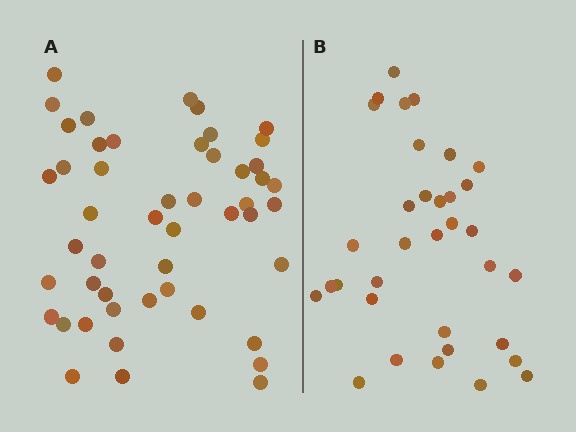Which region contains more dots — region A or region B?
Region A (the left region) has more dots.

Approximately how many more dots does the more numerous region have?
Region A has approximately 15 more dots than region B.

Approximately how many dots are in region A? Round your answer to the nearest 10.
About 50 dots. (The exact count is 49, which rounds to 50.)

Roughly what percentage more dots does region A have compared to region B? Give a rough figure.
About 45% more.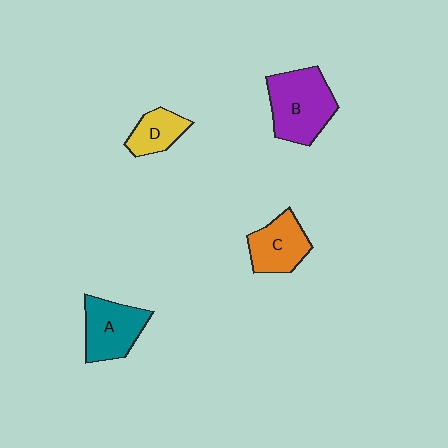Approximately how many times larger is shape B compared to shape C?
Approximately 1.4 times.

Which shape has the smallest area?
Shape D (yellow).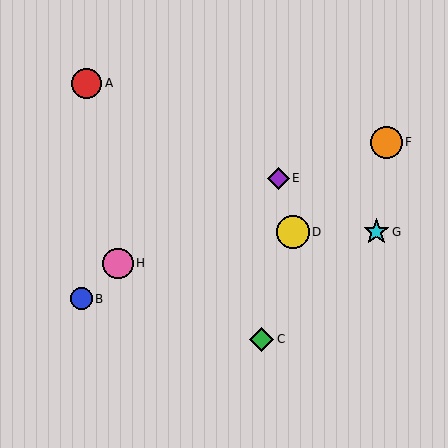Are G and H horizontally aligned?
No, G is at y≈232 and H is at y≈263.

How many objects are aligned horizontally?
2 objects (D, G) are aligned horizontally.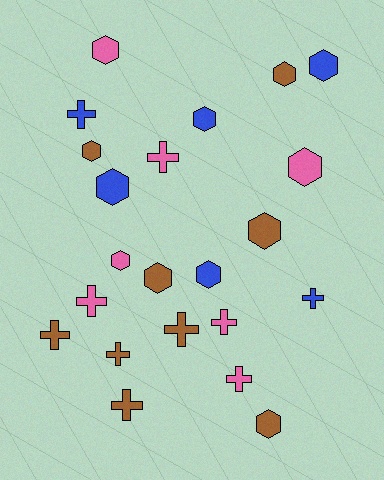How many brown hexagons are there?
There are 5 brown hexagons.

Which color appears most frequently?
Brown, with 9 objects.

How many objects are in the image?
There are 22 objects.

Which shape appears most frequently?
Hexagon, with 12 objects.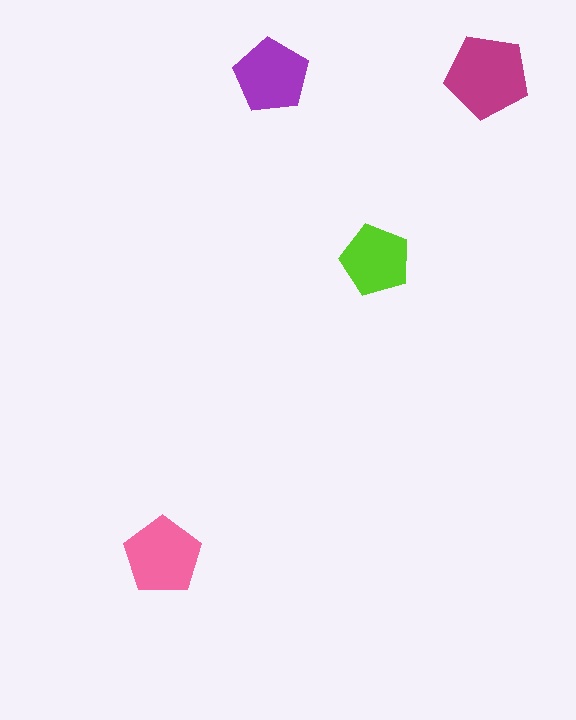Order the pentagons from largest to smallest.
the magenta one, the pink one, the purple one, the lime one.